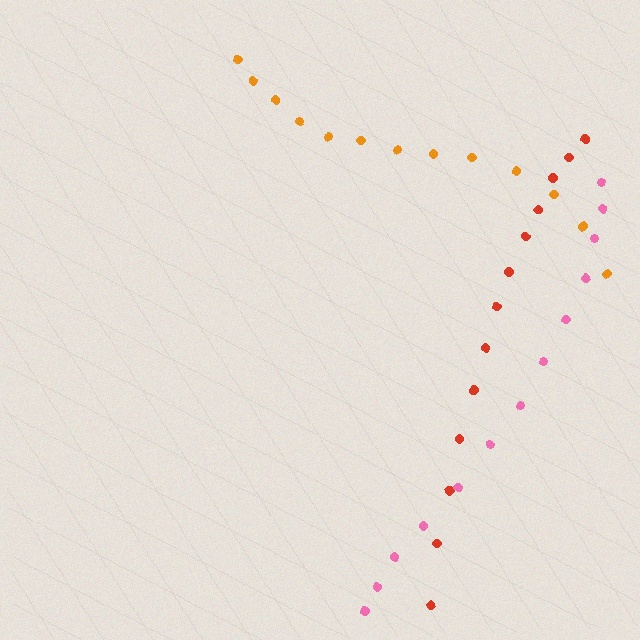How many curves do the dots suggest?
There are 3 distinct paths.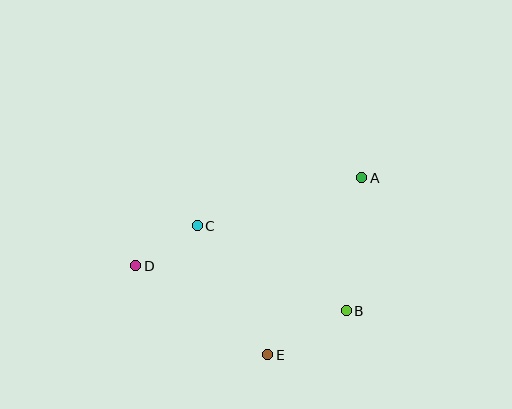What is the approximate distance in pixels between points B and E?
The distance between B and E is approximately 90 pixels.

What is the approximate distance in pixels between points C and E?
The distance between C and E is approximately 147 pixels.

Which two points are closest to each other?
Points C and D are closest to each other.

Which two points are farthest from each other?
Points A and D are farthest from each other.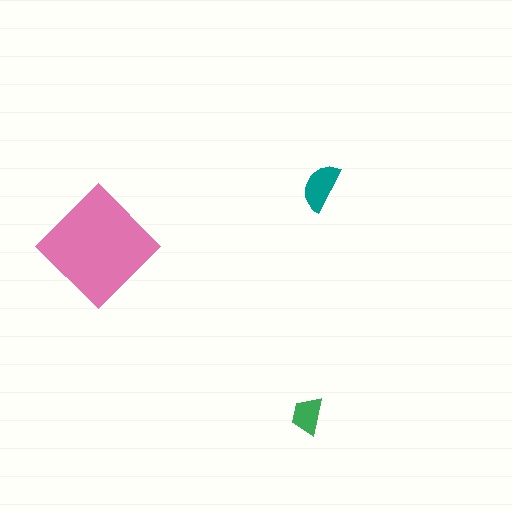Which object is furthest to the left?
The pink diamond is leftmost.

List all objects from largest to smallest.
The pink diamond, the teal semicircle, the green trapezoid.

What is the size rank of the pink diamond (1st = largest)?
1st.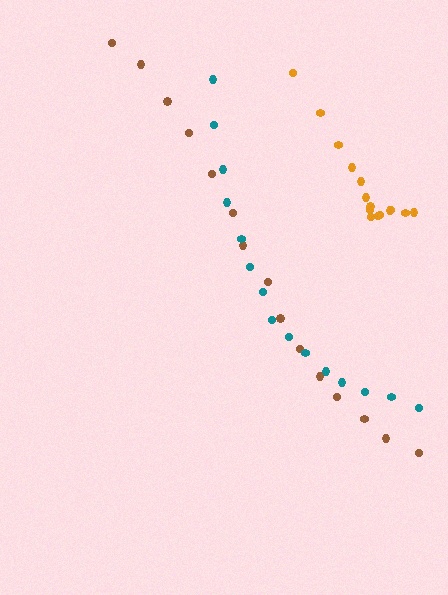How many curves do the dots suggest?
There are 3 distinct paths.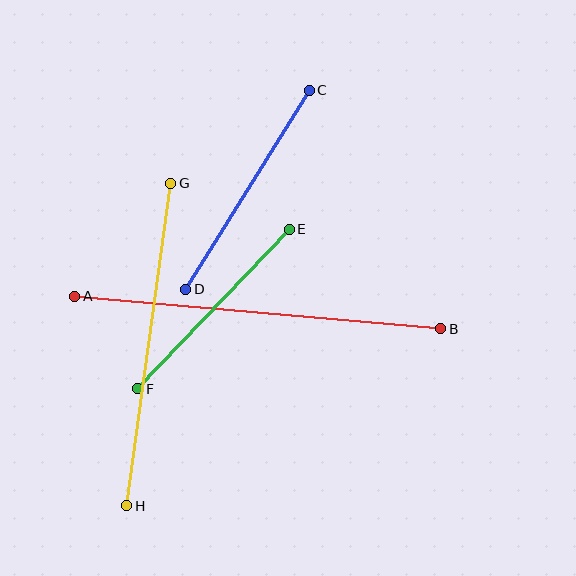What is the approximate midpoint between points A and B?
The midpoint is at approximately (258, 312) pixels.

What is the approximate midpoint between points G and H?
The midpoint is at approximately (149, 345) pixels.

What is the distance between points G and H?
The distance is approximately 326 pixels.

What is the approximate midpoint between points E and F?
The midpoint is at approximately (214, 309) pixels.